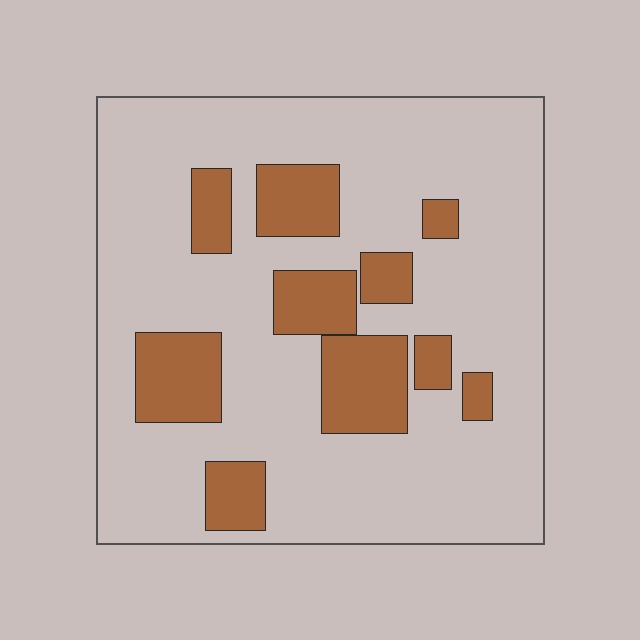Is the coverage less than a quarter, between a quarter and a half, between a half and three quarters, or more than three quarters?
Less than a quarter.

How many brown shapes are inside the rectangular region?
10.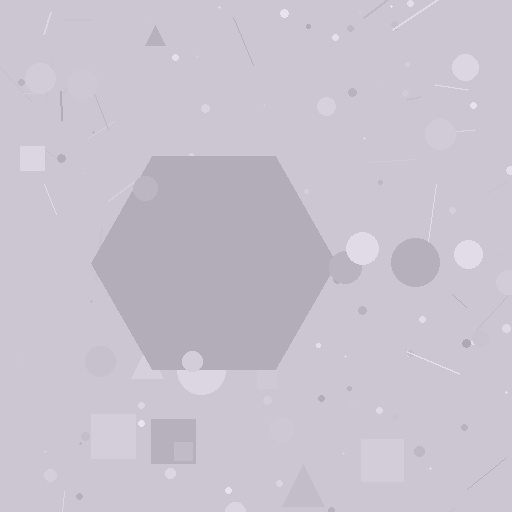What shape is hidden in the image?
A hexagon is hidden in the image.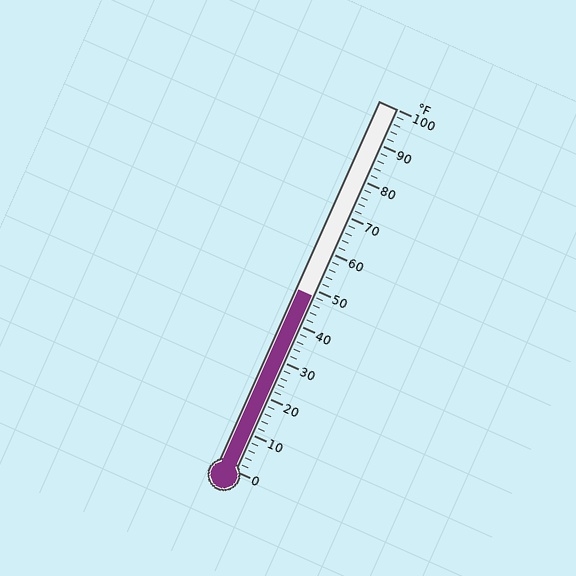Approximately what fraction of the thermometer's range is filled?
The thermometer is filled to approximately 50% of its range.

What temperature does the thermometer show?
The thermometer shows approximately 48°F.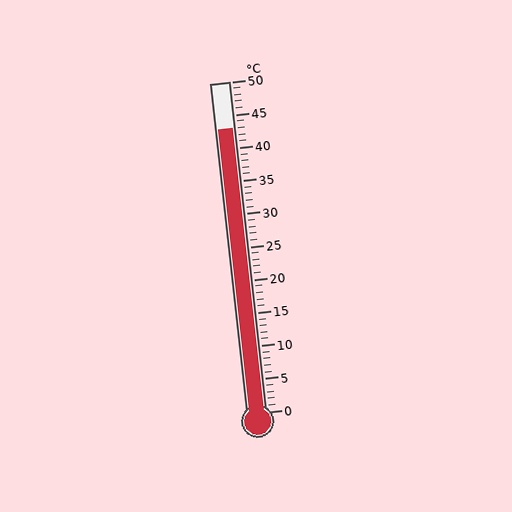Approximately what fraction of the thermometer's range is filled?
The thermometer is filled to approximately 85% of its range.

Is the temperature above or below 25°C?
The temperature is above 25°C.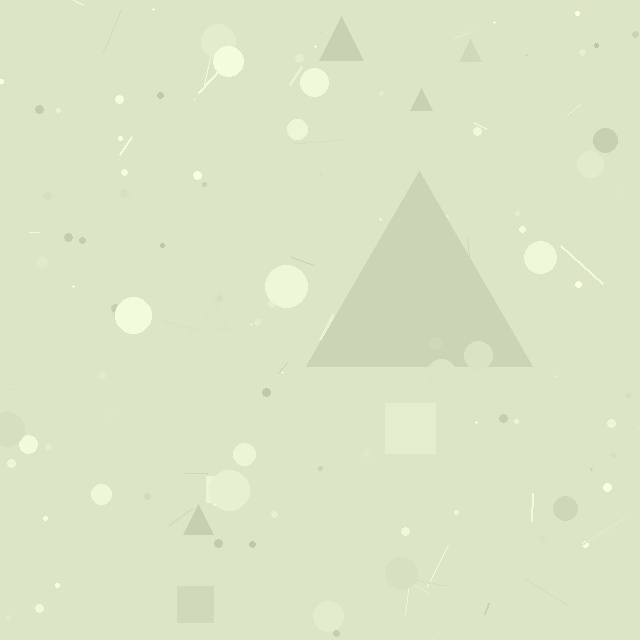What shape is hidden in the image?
A triangle is hidden in the image.